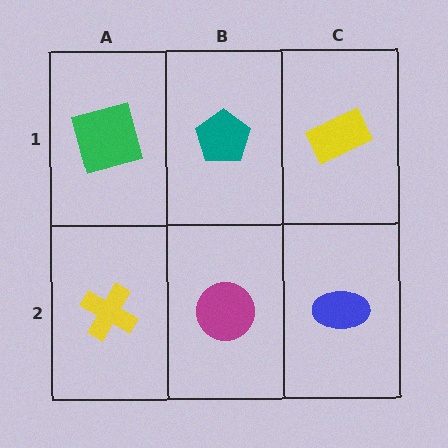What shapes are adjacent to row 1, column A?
A yellow cross (row 2, column A), a teal pentagon (row 1, column B).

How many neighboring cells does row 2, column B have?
3.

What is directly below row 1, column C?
A blue ellipse.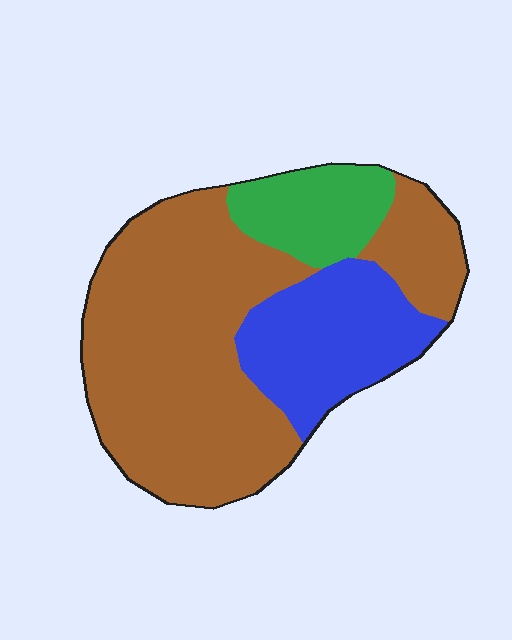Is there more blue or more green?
Blue.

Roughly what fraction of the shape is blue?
Blue covers about 25% of the shape.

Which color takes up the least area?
Green, at roughly 15%.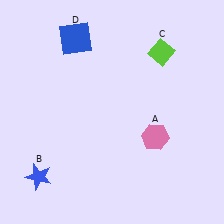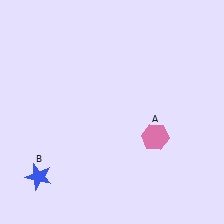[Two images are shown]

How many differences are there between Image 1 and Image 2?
There are 2 differences between the two images.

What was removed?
The lime diamond (C), the blue square (D) were removed in Image 2.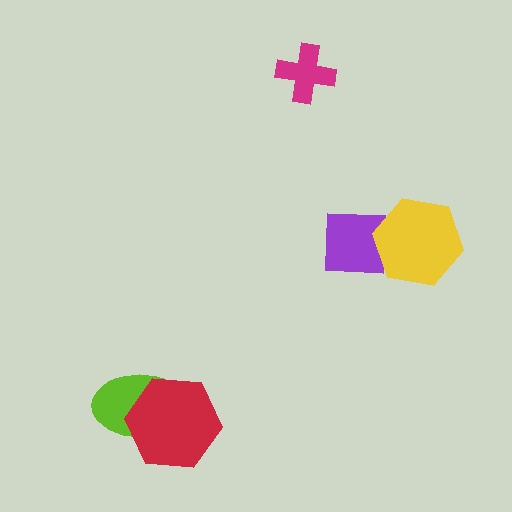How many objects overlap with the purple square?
1 object overlaps with the purple square.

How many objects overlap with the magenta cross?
0 objects overlap with the magenta cross.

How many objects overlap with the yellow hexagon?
1 object overlaps with the yellow hexagon.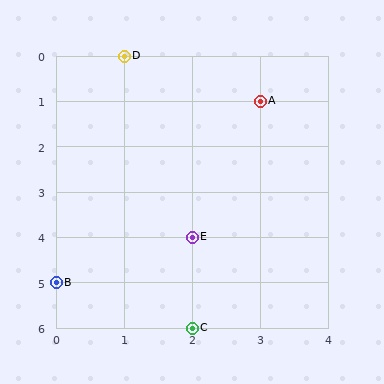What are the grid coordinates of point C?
Point C is at grid coordinates (2, 6).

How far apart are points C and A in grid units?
Points C and A are 1 column and 5 rows apart (about 5.1 grid units diagonally).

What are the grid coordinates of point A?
Point A is at grid coordinates (3, 1).